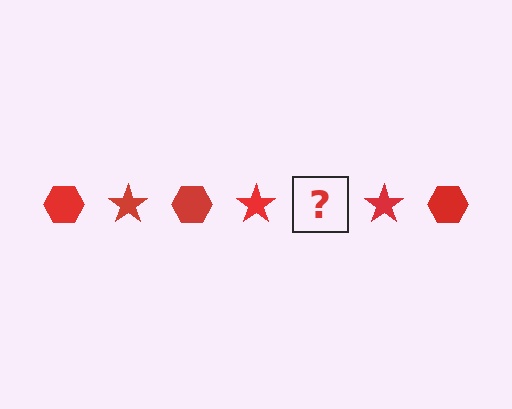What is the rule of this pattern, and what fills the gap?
The rule is that the pattern cycles through hexagon, star shapes in red. The gap should be filled with a red hexagon.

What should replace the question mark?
The question mark should be replaced with a red hexagon.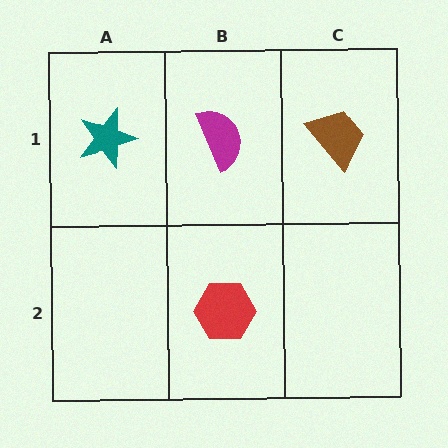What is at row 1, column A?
A teal star.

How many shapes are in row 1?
3 shapes.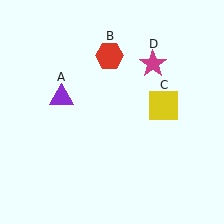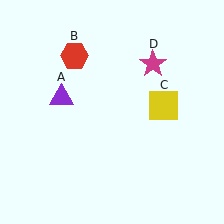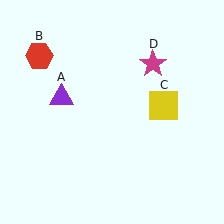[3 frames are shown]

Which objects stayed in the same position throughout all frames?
Purple triangle (object A) and yellow square (object C) and magenta star (object D) remained stationary.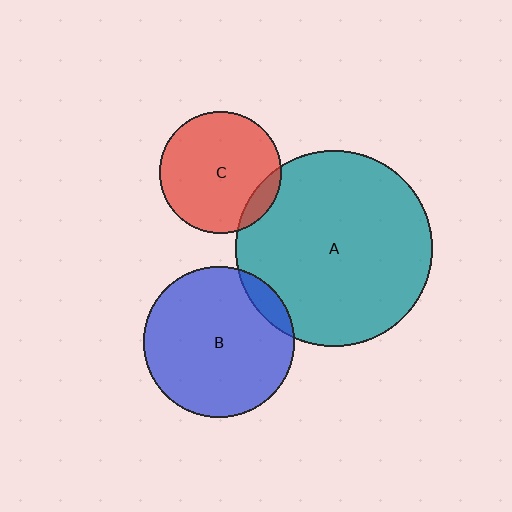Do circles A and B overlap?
Yes.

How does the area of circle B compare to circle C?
Approximately 1.5 times.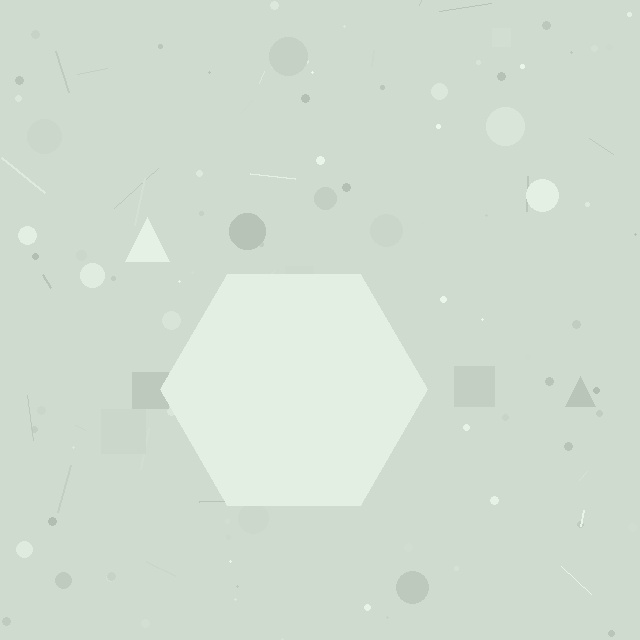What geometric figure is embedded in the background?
A hexagon is embedded in the background.